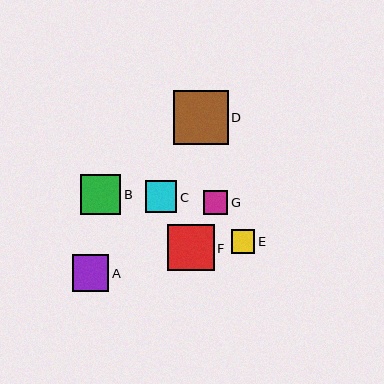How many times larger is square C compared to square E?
Square C is approximately 1.3 times the size of square E.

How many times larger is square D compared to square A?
Square D is approximately 1.5 times the size of square A.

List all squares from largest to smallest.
From largest to smallest: D, F, B, A, C, G, E.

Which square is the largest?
Square D is the largest with a size of approximately 54 pixels.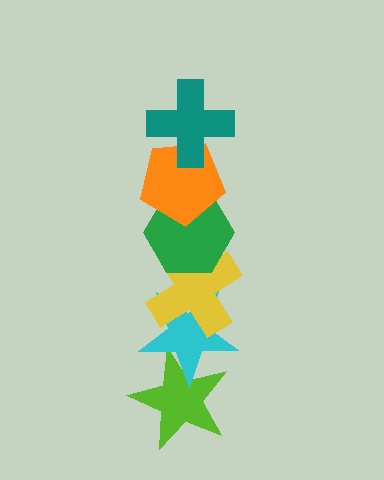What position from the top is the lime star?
The lime star is 6th from the top.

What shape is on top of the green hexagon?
The orange pentagon is on top of the green hexagon.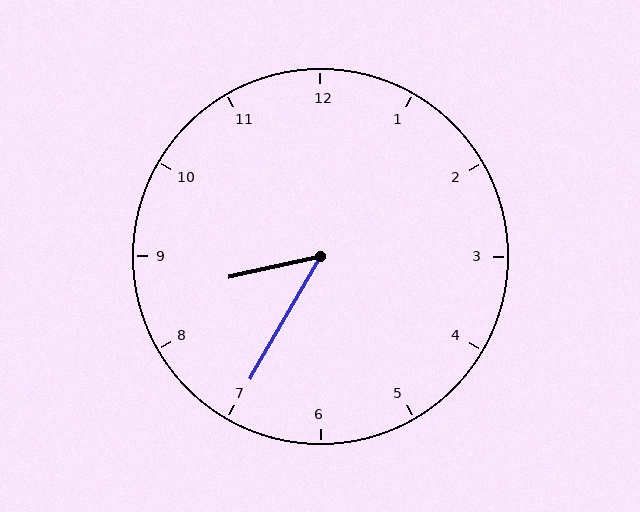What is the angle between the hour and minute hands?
Approximately 48 degrees.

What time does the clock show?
8:35.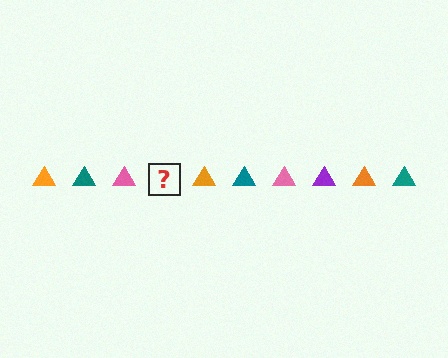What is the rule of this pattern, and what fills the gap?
The rule is that the pattern cycles through orange, teal, pink, purple triangles. The gap should be filled with a purple triangle.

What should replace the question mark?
The question mark should be replaced with a purple triangle.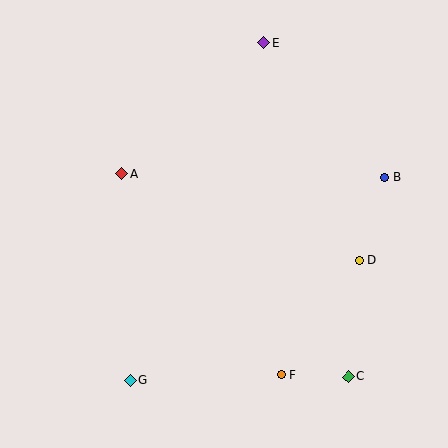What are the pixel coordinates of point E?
Point E is at (264, 43).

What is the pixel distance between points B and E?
The distance between B and E is 181 pixels.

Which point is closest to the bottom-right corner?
Point C is closest to the bottom-right corner.